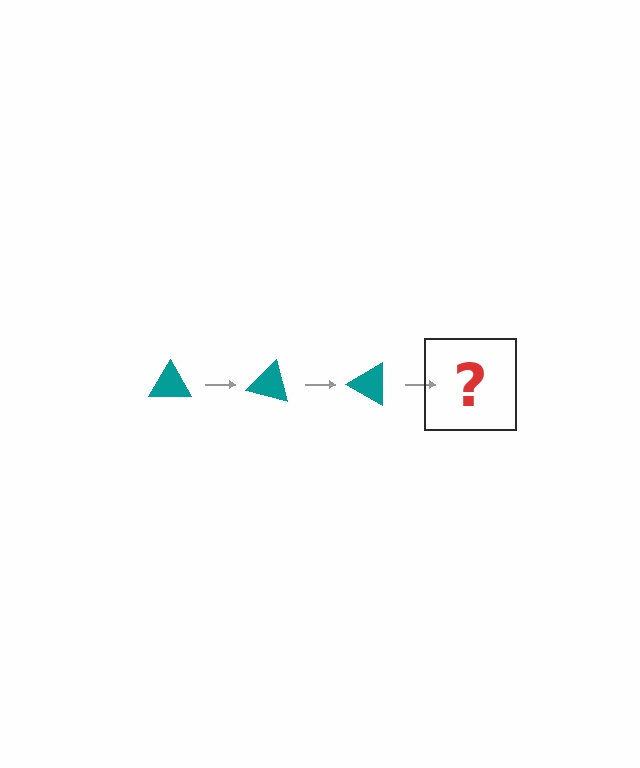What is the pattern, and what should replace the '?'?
The pattern is that the triangle rotates 15 degrees each step. The '?' should be a teal triangle rotated 45 degrees.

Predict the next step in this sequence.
The next step is a teal triangle rotated 45 degrees.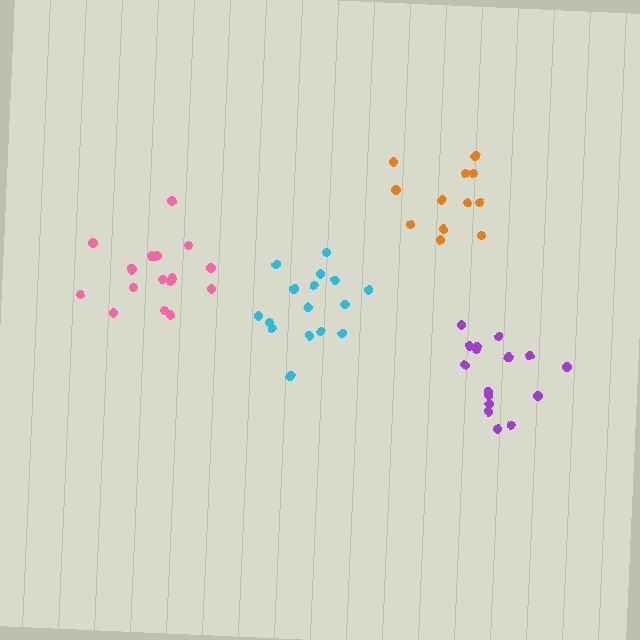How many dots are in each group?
Group 1: 16 dots, Group 2: 16 dots, Group 3: 12 dots, Group 4: 17 dots (61 total).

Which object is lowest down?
The purple cluster is bottommost.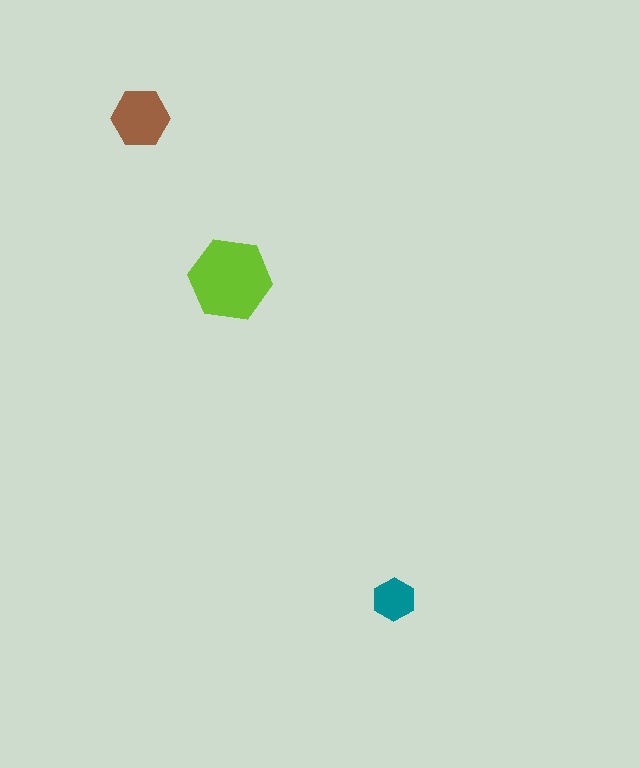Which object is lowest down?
The teal hexagon is bottommost.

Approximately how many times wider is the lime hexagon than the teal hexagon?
About 2 times wider.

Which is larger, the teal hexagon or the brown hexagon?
The brown one.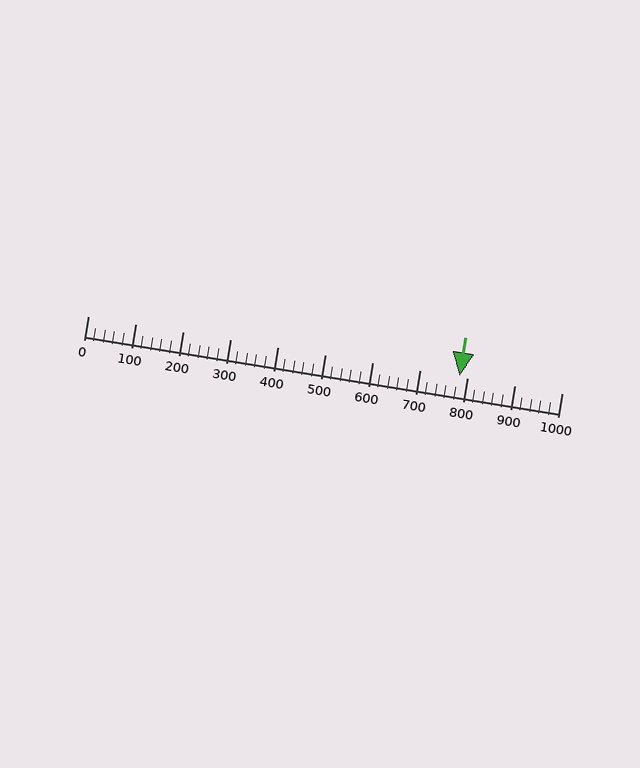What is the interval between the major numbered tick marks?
The major tick marks are spaced 100 units apart.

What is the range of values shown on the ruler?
The ruler shows values from 0 to 1000.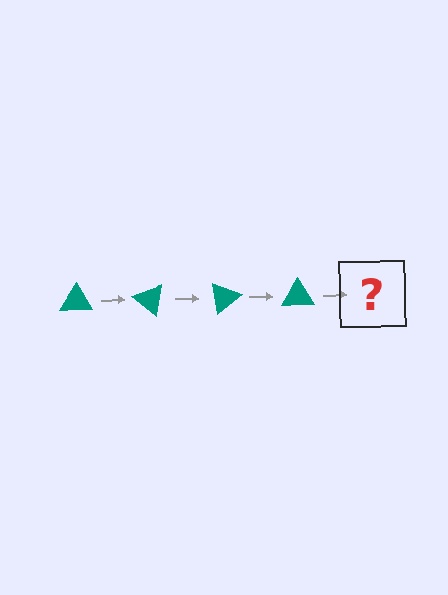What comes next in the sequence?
The next element should be a teal triangle rotated 160 degrees.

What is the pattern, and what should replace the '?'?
The pattern is that the triangle rotates 40 degrees each step. The '?' should be a teal triangle rotated 160 degrees.